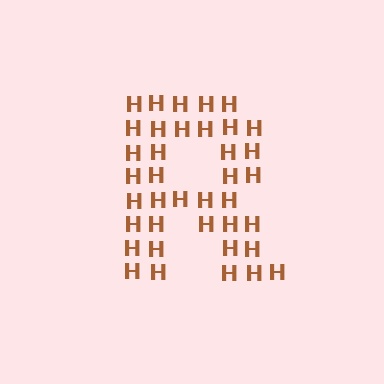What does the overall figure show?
The overall figure shows the letter R.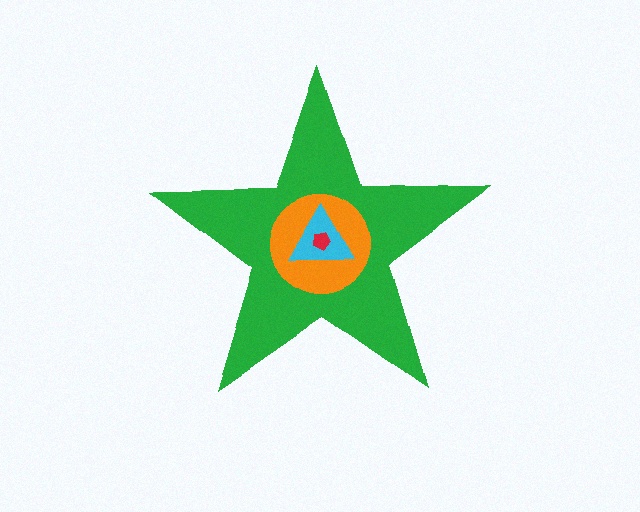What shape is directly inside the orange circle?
The cyan triangle.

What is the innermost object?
The red pentagon.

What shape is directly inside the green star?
The orange circle.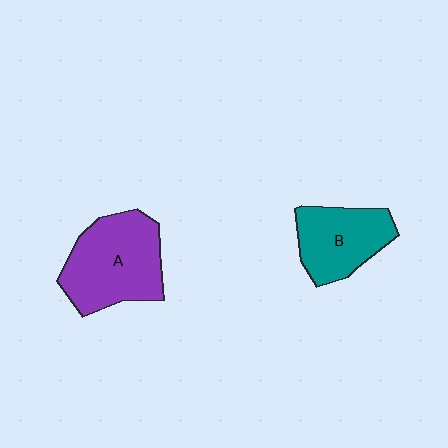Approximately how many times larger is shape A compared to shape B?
Approximately 1.4 times.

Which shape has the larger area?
Shape A (purple).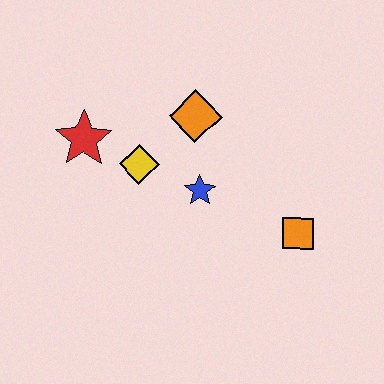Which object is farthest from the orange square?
The red star is farthest from the orange square.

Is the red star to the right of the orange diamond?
No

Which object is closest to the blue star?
The yellow diamond is closest to the blue star.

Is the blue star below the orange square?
No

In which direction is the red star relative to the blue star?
The red star is to the left of the blue star.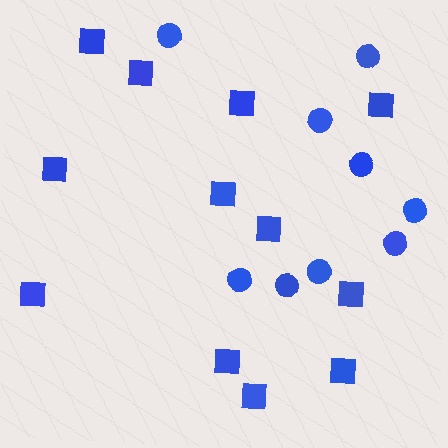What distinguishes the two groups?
There are 2 groups: one group of squares (12) and one group of circles (9).